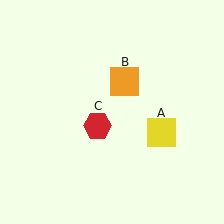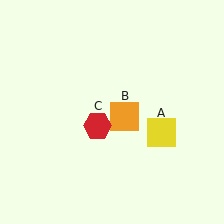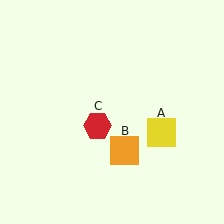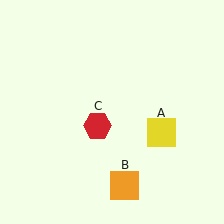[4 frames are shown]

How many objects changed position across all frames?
1 object changed position: orange square (object B).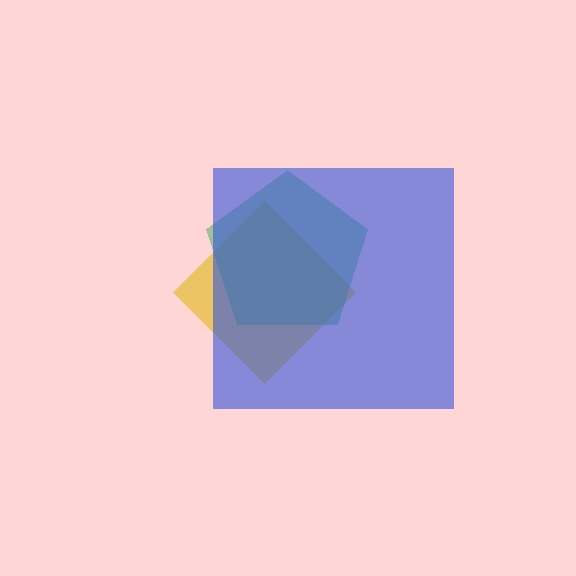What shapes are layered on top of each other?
The layered shapes are: a yellow diamond, a green pentagon, a blue square.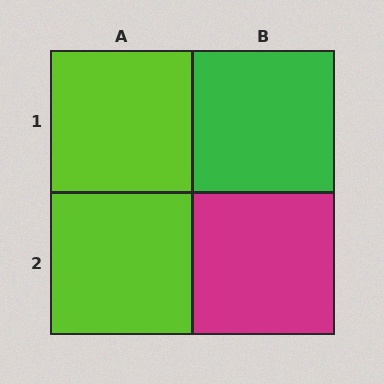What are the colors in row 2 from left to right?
Lime, magenta.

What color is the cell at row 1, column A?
Lime.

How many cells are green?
1 cell is green.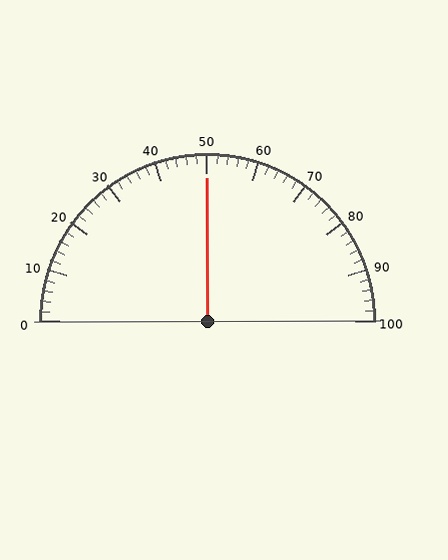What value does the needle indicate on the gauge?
The needle indicates approximately 50.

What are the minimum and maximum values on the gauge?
The gauge ranges from 0 to 100.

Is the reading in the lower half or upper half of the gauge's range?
The reading is in the upper half of the range (0 to 100).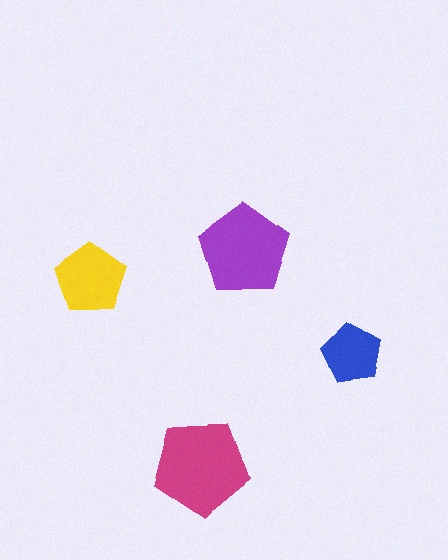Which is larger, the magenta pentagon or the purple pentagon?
The magenta one.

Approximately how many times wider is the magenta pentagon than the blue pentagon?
About 1.5 times wider.